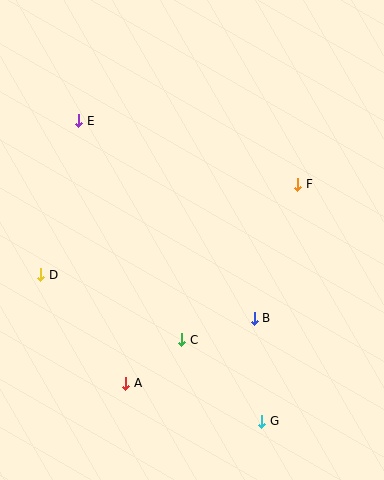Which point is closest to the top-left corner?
Point E is closest to the top-left corner.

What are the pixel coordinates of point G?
Point G is at (262, 421).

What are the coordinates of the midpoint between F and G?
The midpoint between F and G is at (280, 303).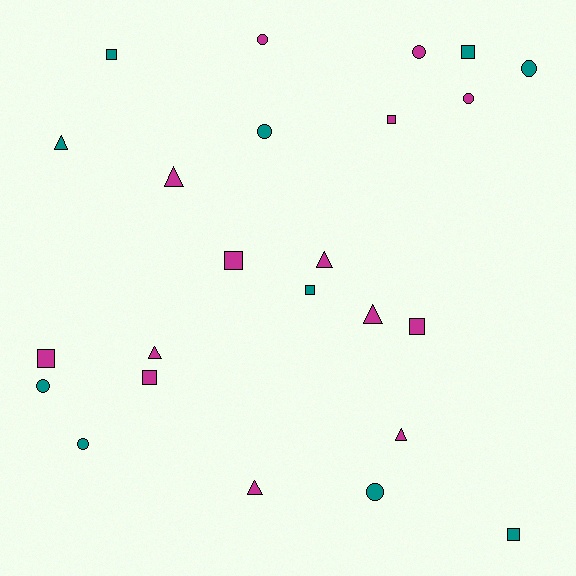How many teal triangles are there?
There is 1 teal triangle.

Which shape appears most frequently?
Square, with 9 objects.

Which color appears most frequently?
Magenta, with 14 objects.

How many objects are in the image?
There are 24 objects.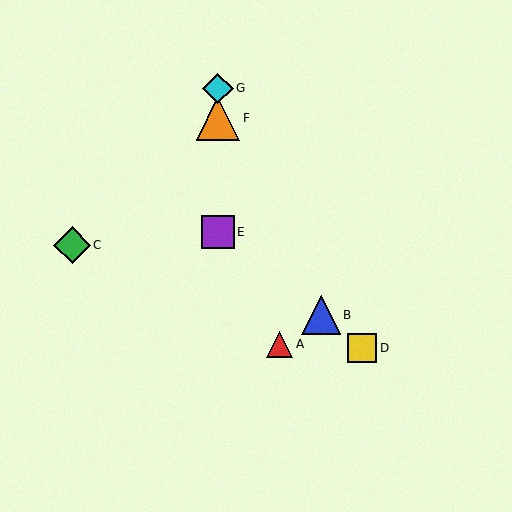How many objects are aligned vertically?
3 objects (E, F, G) are aligned vertically.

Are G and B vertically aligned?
No, G is at x≈218 and B is at x≈321.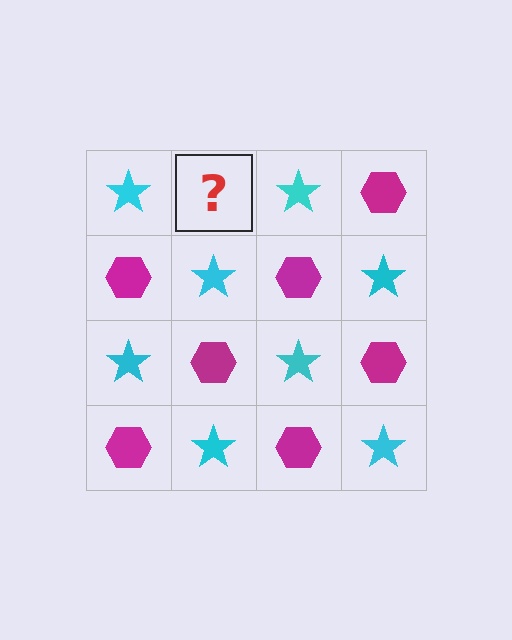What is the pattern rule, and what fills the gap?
The rule is that it alternates cyan star and magenta hexagon in a checkerboard pattern. The gap should be filled with a magenta hexagon.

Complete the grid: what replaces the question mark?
The question mark should be replaced with a magenta hexagon.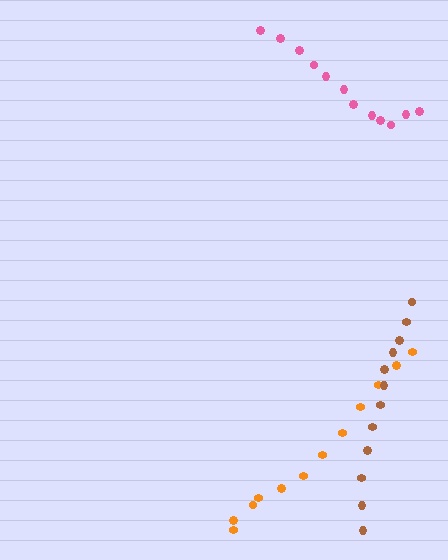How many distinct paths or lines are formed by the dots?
There are 3 distinct paths.